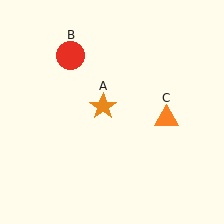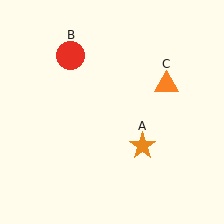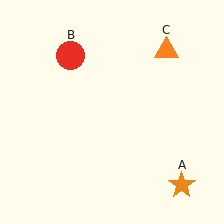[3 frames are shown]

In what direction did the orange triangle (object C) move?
The orange triangle (object C) moved up.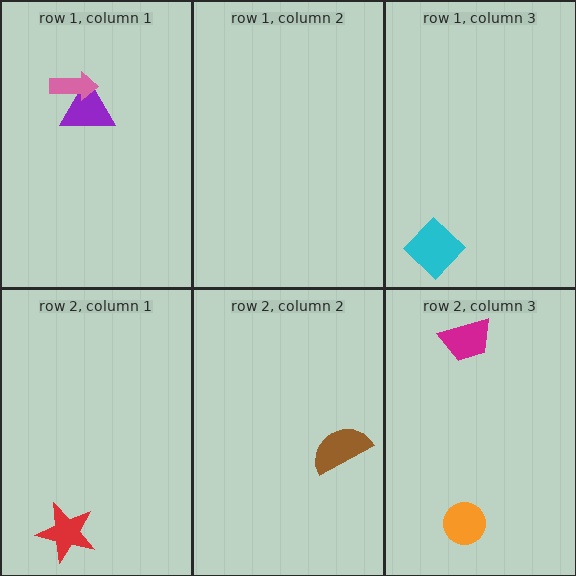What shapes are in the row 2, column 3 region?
The orange circle, the magenta trapezoid.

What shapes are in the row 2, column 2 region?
The brown semicircle.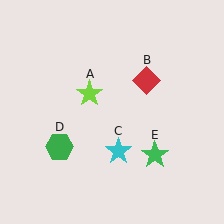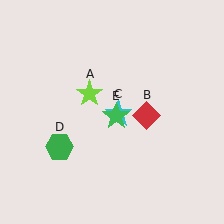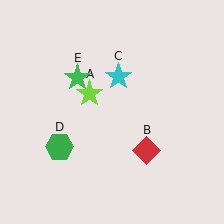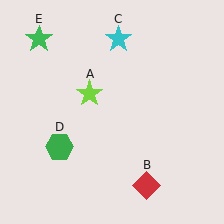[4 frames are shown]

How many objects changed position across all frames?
3 objects changed position: red diamond (object B), cyan star (object C), green star (object E).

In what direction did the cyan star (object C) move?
The cyan star (object C) moved up.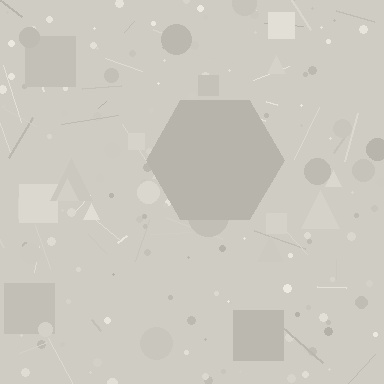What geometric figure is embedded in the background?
A hexagon is embedded in the background.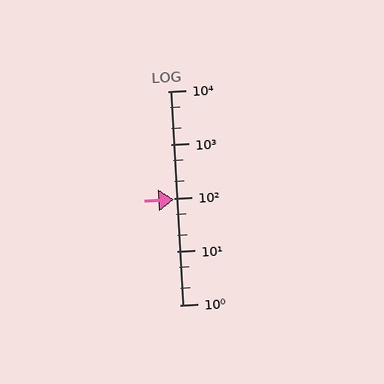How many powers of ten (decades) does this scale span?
The scale spans 4 decades, from 1 to 10000.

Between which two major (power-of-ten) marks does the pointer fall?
The pointer is between 10 and 100.